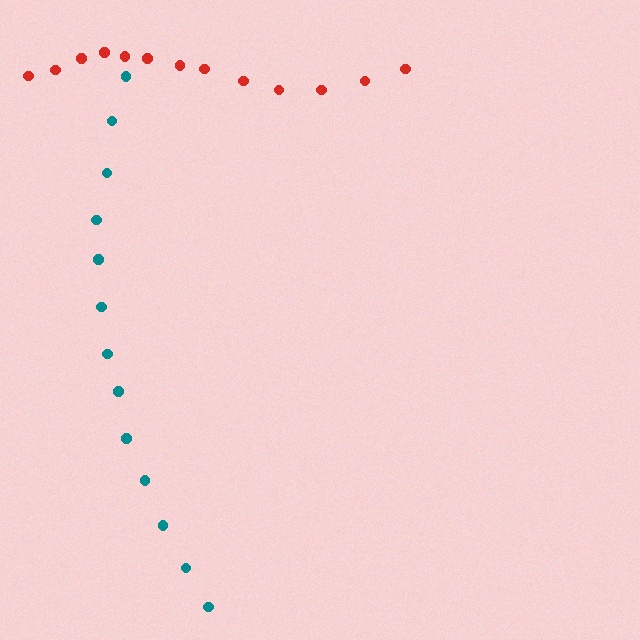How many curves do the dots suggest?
There are 2 distinct paths.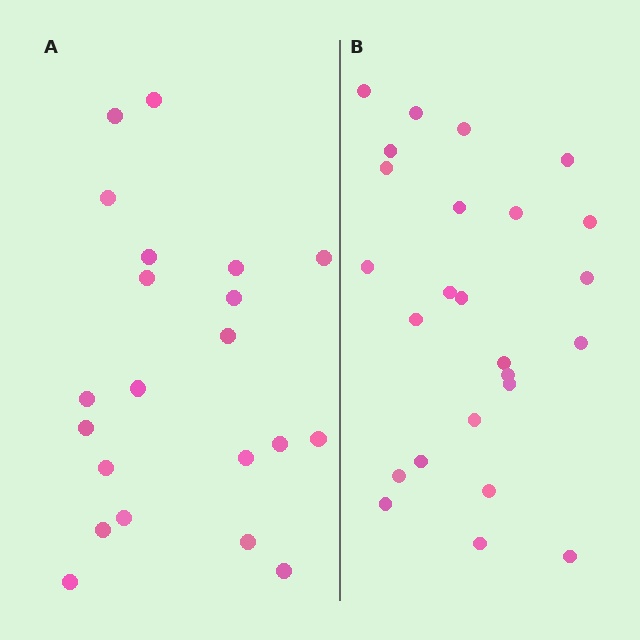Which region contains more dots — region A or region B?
Region B (the right region) has more dots.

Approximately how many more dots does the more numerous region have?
Region B has about 4 more dots than region A.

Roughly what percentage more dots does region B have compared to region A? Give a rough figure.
About 20% more.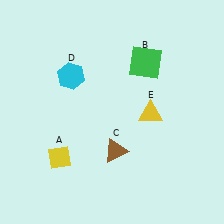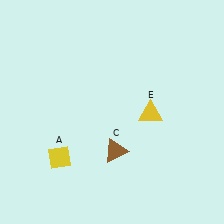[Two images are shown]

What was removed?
The green square (B), the cyan hexagon (D) were removed in Image 2.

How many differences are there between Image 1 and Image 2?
There are 2 differences between the two images.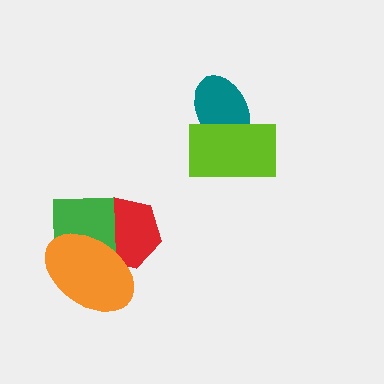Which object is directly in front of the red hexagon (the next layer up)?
The green square is directly in front of the red hexagon.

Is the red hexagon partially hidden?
Yes, it is partially covered by another shape.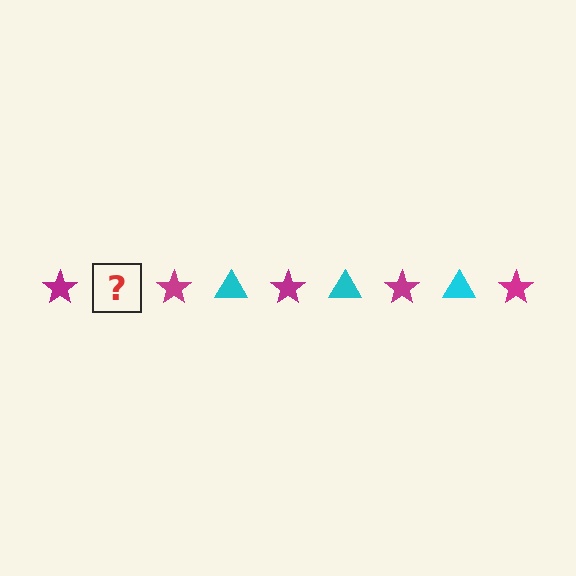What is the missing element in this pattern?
The missing element is a cyan triangle.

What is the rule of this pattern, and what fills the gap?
The rule is that the pattern alternates between magenta star and cyan triangle. The gap should be filled with a cyan triangle.